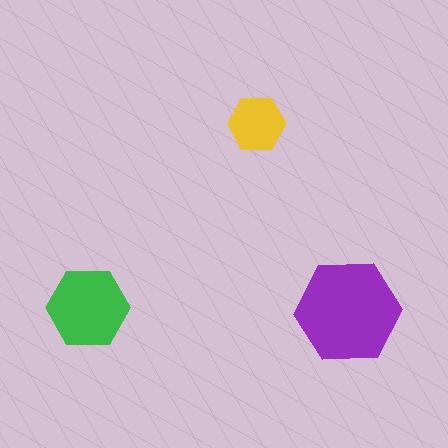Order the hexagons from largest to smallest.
the purple one, the green one, the yellow one.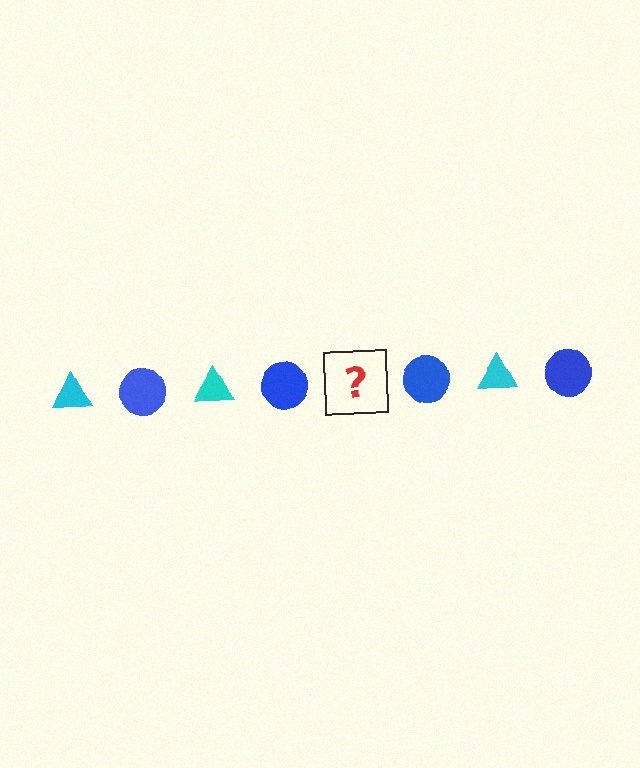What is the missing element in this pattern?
The missing element is a cyan triangle.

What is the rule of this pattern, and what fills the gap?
The rule is that the pattern alternates between cyan triangle and blue circle. The gap should be filled with a cyan triangle.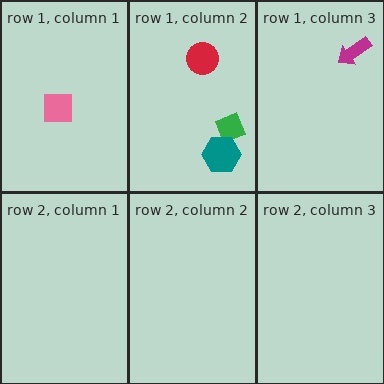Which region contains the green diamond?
The row 1, column 2 region.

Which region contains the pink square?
The row 1, column 1 region.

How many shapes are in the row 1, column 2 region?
3.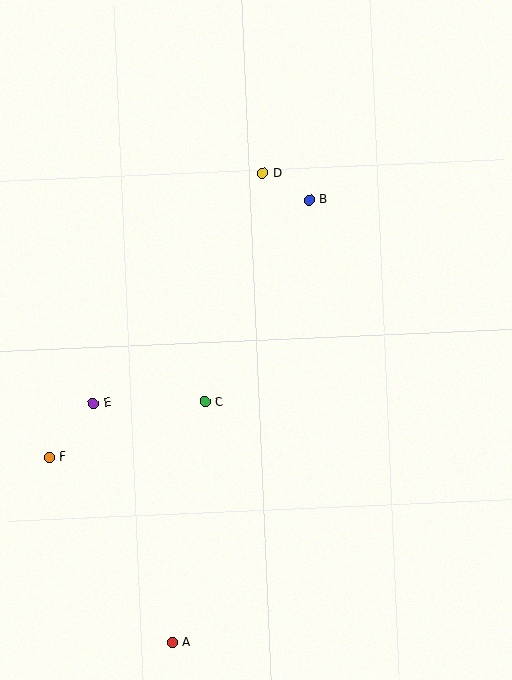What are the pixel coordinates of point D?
Point D is at (263, 174).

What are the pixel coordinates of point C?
Point C is at (205, 402).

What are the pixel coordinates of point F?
Point F is at (49, 457).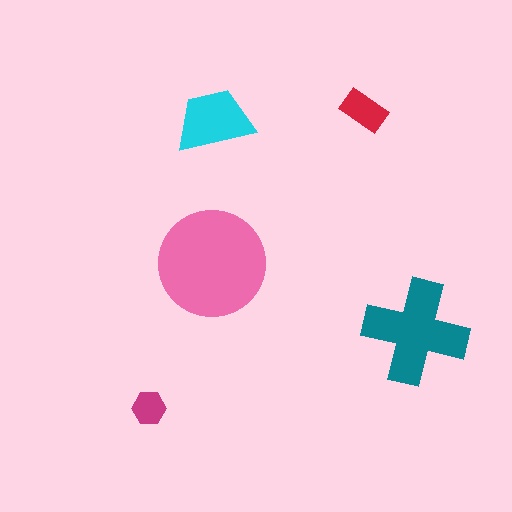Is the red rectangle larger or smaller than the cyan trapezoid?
Smaller.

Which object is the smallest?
The magenta hexagon.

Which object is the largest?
The pink circle.